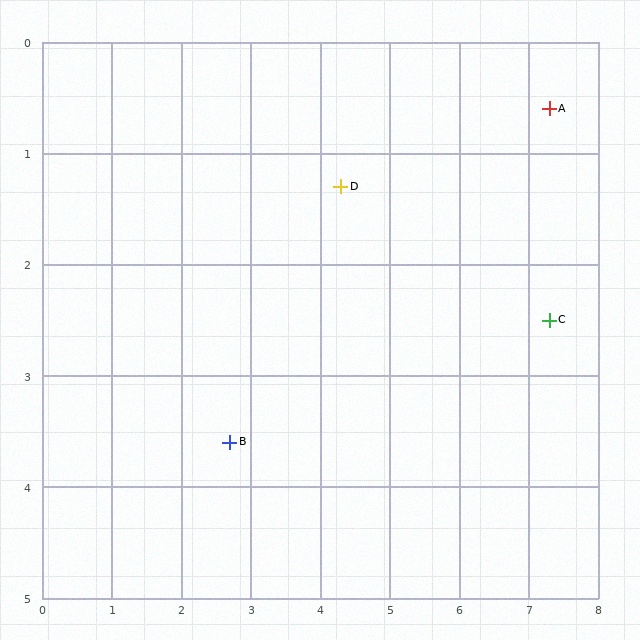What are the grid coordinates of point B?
Point B is at approximately (2.7, 3.6).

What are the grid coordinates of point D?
Point D is at approximately (4.3, 1.3).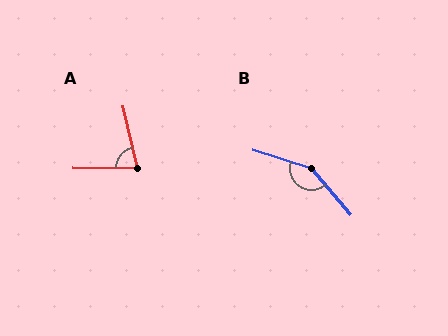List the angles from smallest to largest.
A (76°), B (148°).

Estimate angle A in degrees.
Approximately 76 degrees.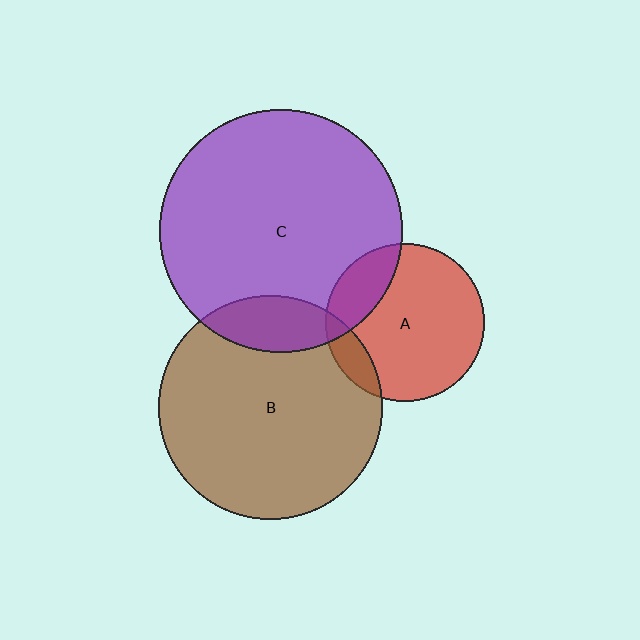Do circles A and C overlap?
Yes.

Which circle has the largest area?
Circle C (purple).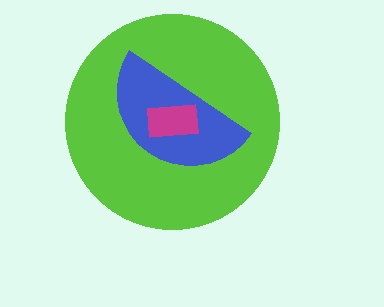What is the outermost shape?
The lime circle.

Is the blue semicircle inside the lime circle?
Yes.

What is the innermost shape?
The magenta rectangle.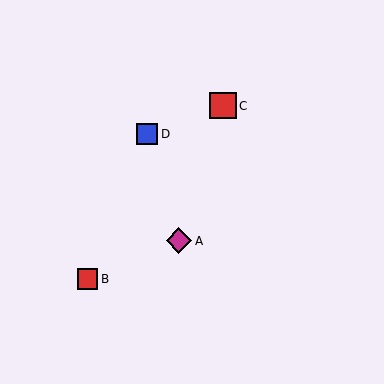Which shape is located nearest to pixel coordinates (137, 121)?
The blue square (labeled D) at (147, 134) is nearest to that location.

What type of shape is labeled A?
Shape A is a magenta diamond.